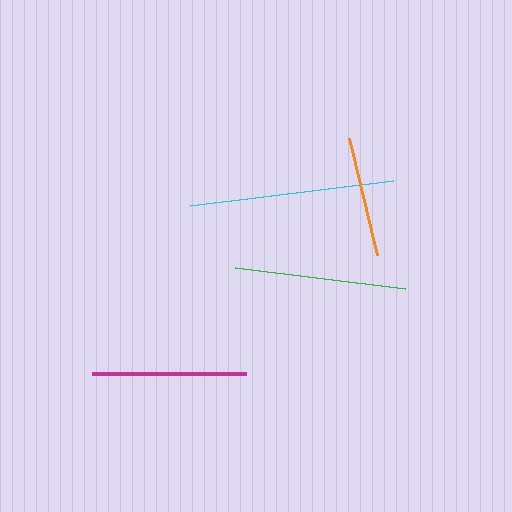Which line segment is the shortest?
The orange line is the shortest at approximately 121 pixels.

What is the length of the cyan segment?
The cyan segment is approximately 204 pixels long.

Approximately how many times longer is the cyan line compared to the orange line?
The cyan line is approximately 1.7 times the length of the orange line.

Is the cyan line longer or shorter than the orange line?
The cyan line is longer than the orange line.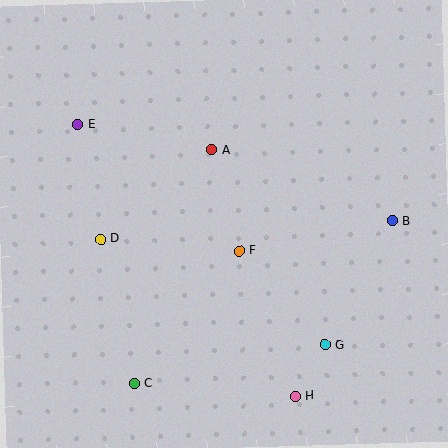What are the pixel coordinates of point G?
Point G is at (325, 345).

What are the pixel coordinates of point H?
Point H is at (295, 396).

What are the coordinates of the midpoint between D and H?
The midpoint between D and H is at (198, 318).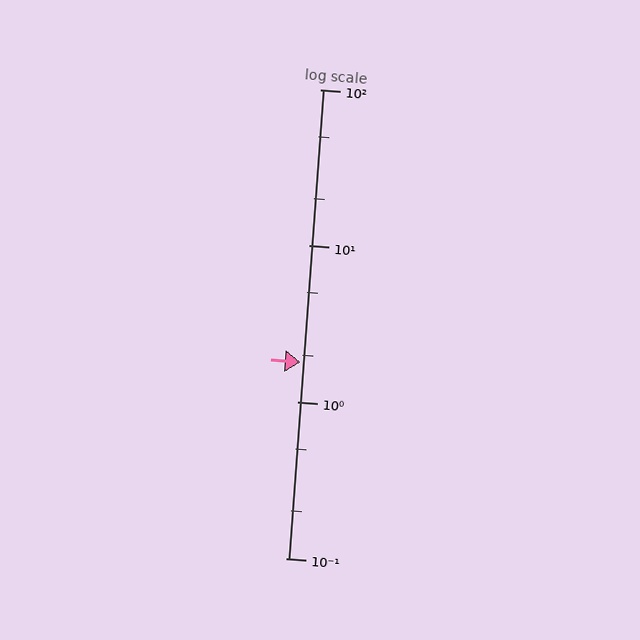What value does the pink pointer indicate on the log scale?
The pointer indicates approximately 1.8.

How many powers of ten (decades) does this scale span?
The scale spans 3 decades, from 0.1 to 100.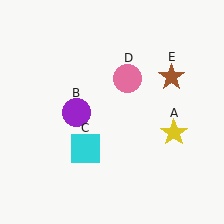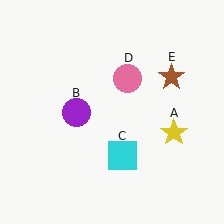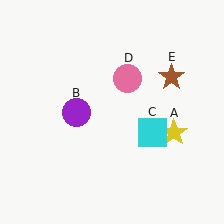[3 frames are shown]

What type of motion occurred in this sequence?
The cyan square (object C) rotated counterclockwise around the center of the scene.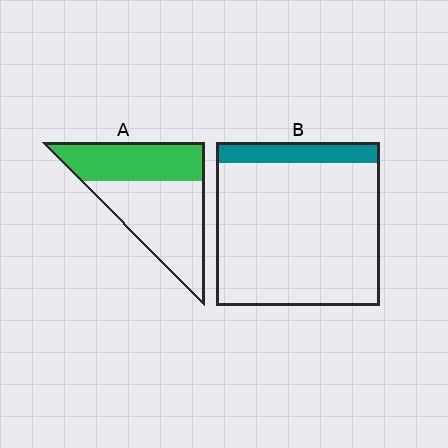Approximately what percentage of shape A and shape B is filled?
A is approximately 40% and B is approximately 15%.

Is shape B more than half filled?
No.